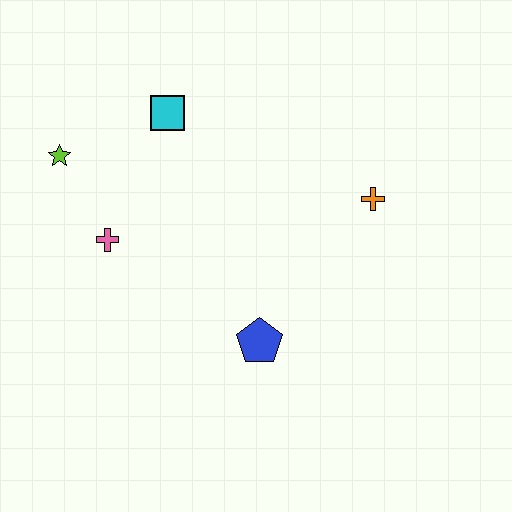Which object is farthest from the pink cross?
The orange cross is farthest from the pink cross.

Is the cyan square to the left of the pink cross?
No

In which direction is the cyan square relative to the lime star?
The cyan square is to the right of the lime star.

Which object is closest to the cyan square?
The lime star is closest to the cyan square.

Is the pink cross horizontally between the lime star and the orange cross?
Yes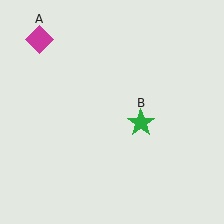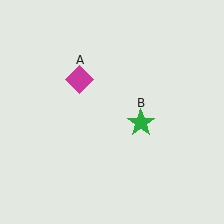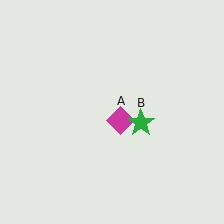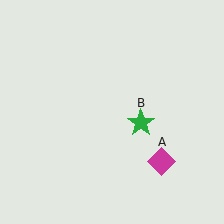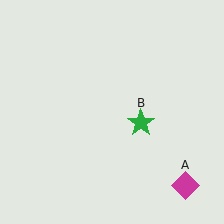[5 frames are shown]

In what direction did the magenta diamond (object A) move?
The magenta diamond (object A) moved down and to the right.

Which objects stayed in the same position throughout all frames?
Green star (object B) remained stationary.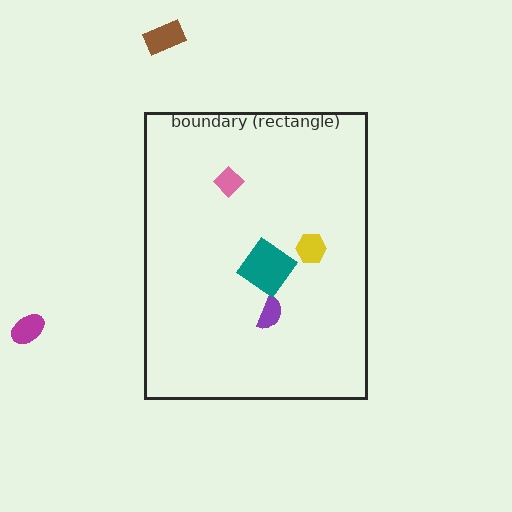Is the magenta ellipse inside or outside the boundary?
Outside.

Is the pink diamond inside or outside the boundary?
Inside.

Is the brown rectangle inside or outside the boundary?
Outside.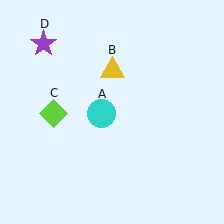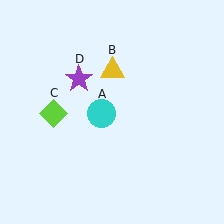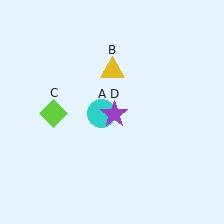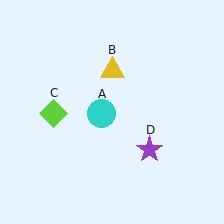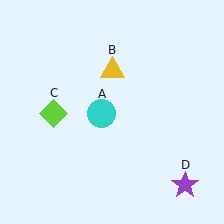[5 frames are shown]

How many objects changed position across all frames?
1 object changed position: purple star (object D).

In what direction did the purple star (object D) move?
The purple star (object D) moved down and to the right.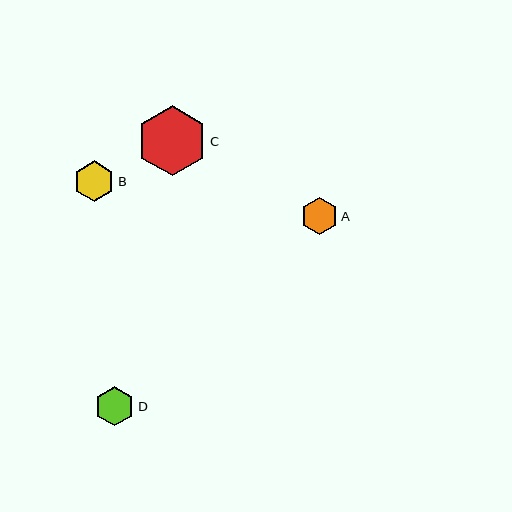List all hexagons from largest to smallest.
From largest to smallest: C, B, D, A.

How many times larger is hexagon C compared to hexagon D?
Hexagon C is approximately 1.8 times the size of hexagon D.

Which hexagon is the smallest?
Hexagon A is the smallest with a size of approximately 37 pixels.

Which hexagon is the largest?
Hexagon C is the largest with a size of approximately 70 pixels.